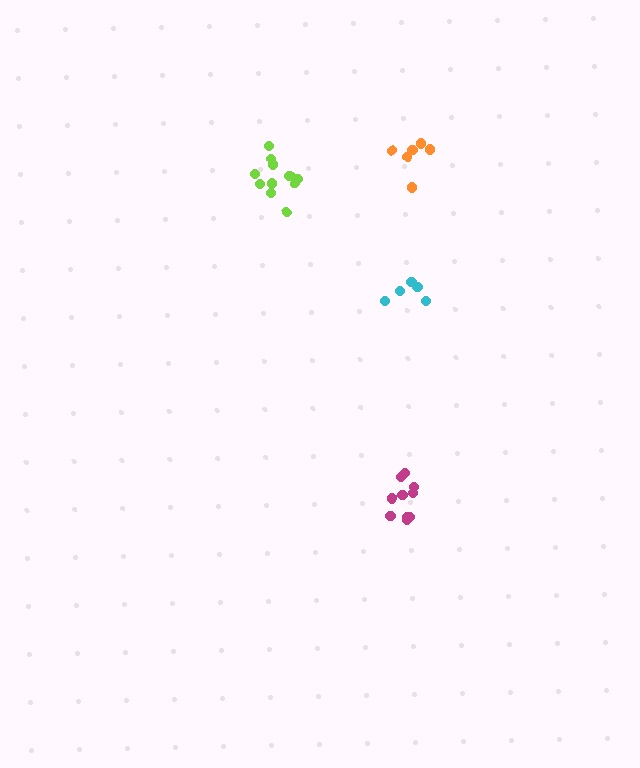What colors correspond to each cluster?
The clusters are colored: magenta, lime, cyan, orange.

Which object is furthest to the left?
The lime cluster is leftmost.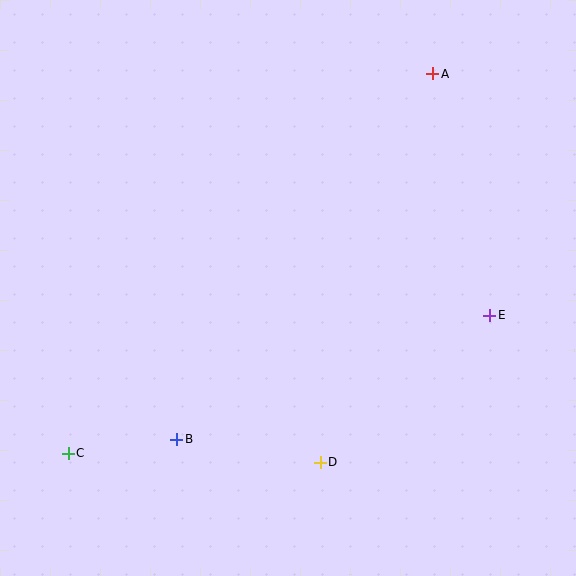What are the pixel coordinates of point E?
Point E is at (490, 315).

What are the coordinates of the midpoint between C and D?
The midpoint between C and D is at (194, 458).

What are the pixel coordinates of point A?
Point A is at (433, 74).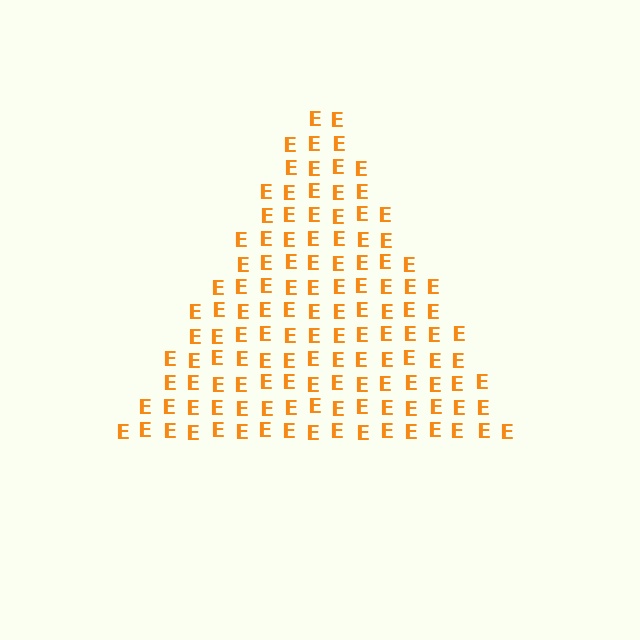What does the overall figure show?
The overall figure shows a triangle.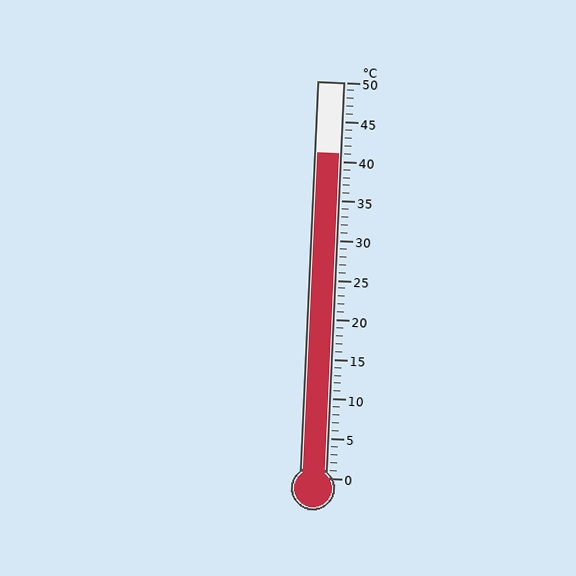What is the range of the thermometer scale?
The thermometer scale ranges from 0°C to 50°C.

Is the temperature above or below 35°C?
The temperature is above 35°C.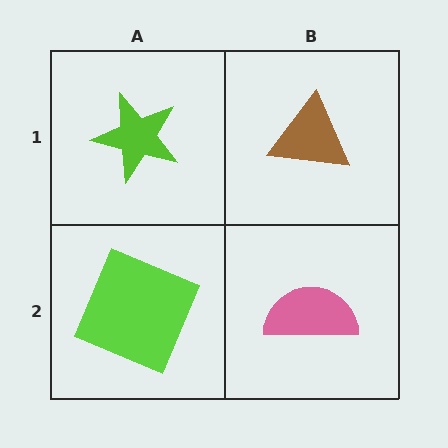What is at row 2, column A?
A lime square.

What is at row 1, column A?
A lime star.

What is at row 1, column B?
A brown triangle.